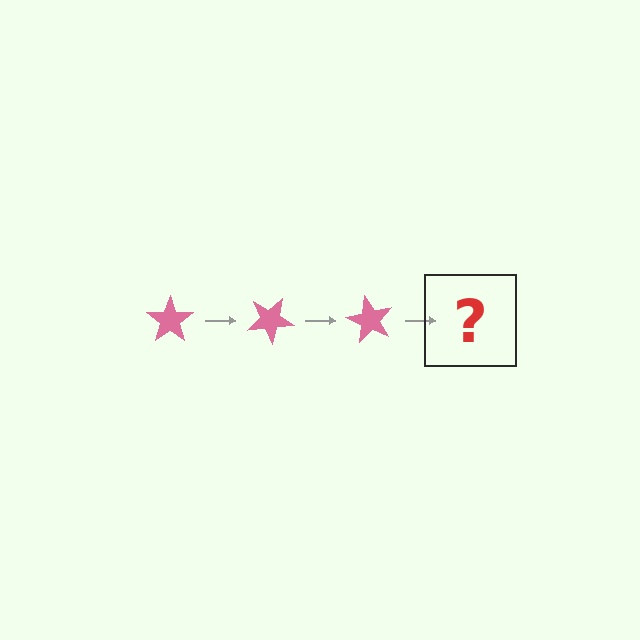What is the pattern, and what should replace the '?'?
The pattern is that the star rotates 30 degrees each step. The '?' should be a pink star rotated 90 degrees.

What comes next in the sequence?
The next element should be a pink star rotated 90 degrees.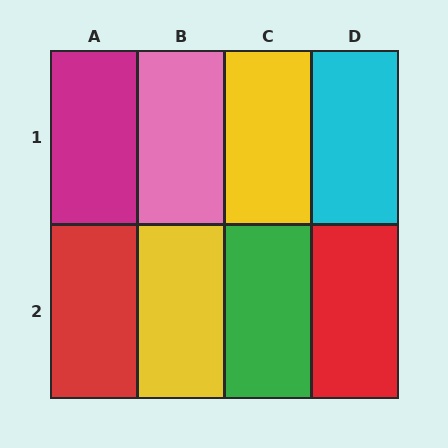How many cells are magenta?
1 cell is magenta.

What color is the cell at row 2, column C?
Green.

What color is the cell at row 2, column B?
Yellow.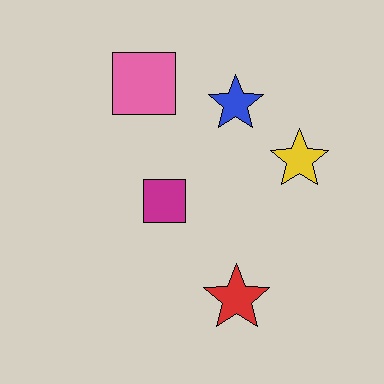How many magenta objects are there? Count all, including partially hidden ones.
There is 1 magenta object.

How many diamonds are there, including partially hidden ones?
There are no diamonds.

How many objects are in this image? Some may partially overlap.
There are 5 objects.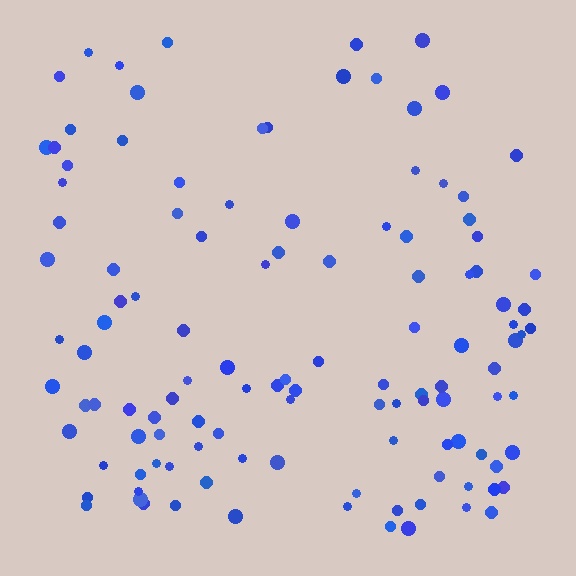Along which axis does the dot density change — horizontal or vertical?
Vertical.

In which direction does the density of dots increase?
From top to bottom, with the bottom side densest.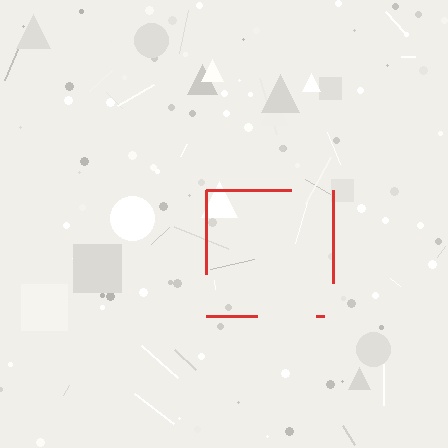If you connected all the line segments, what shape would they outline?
They would outline a square.